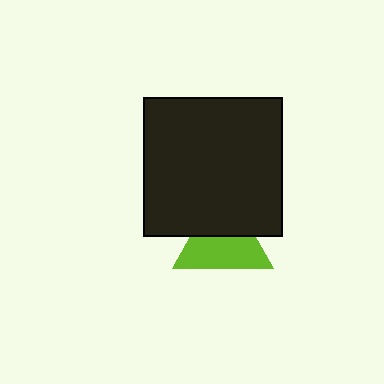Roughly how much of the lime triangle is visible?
About half of it is visible (roughly 58%).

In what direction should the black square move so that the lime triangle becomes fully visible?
The black square should move up. That is the shortest direction to clear the overlap and leave the lime triangle fully visible.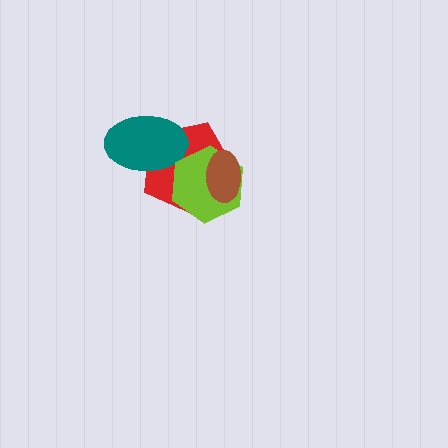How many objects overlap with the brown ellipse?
2 objects overlap with the brown ellipse.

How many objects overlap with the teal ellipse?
1 object overlaps with the teal ellipse.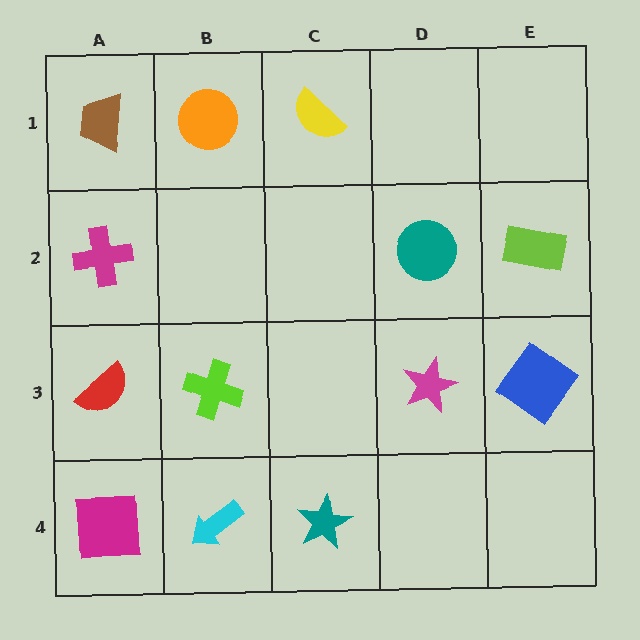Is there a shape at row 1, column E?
No, that cell is empty.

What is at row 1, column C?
A yellow semicircle.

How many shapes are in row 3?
4 shapes.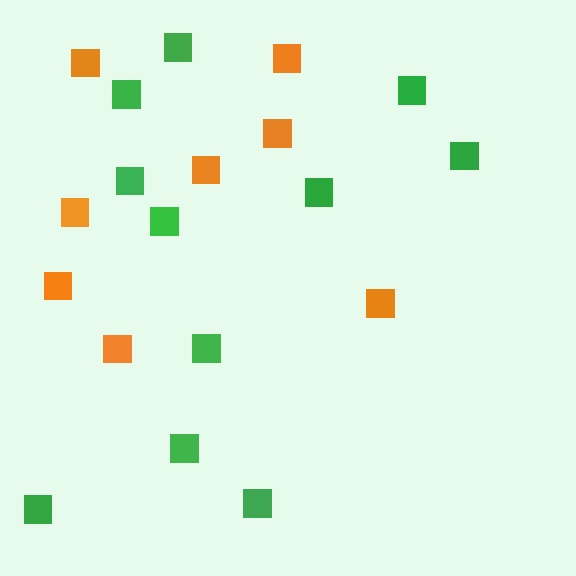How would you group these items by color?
There are 2 groups: one group of green squares (11) and one group of orange squares (8).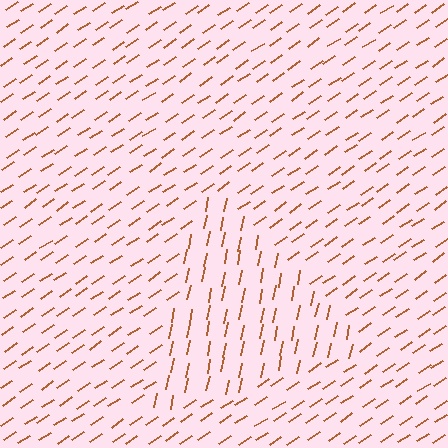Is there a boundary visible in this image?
Yes, there is a texture boundary formed by a change in line orientation.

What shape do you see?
I see a triangle.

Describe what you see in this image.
The image is filled with small brown line segments. A triangle region in the image has lines oriented differently from the surrounding lines, creating a visible texture boundary.